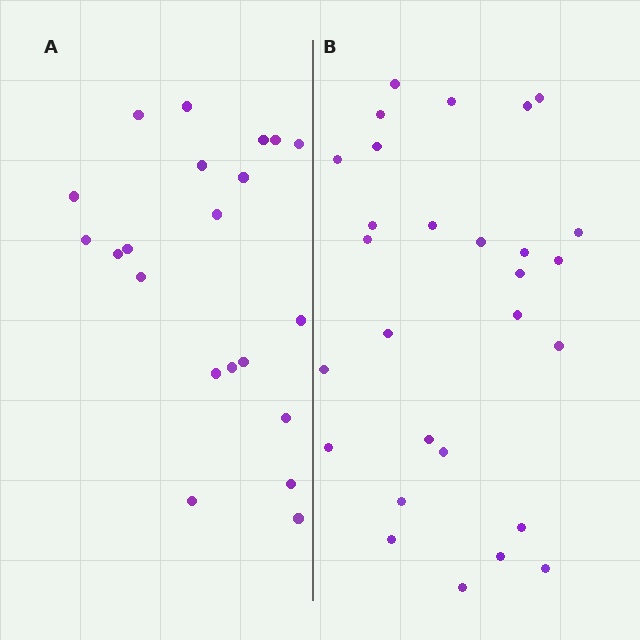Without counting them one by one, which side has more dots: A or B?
Region B (the right region) has more dots.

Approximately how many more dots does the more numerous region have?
Region B has roughly 8 or so more dots than region A.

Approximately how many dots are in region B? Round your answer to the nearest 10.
About 30 dots. (The exact count is 28, which rounds to 30.)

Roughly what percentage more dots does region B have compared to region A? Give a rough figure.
About 35% more.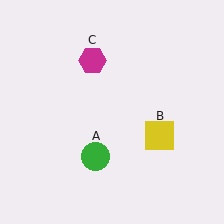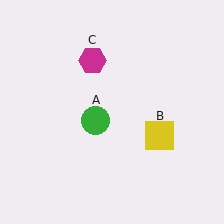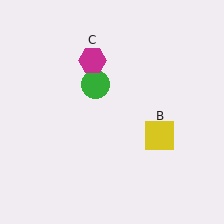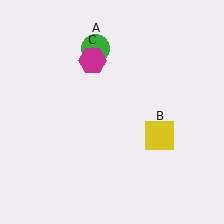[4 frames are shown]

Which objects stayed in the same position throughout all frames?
Yellow square (object B) and magenta hexagon (object C) remained stationary.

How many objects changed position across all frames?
1 object changed position: green circle (object A).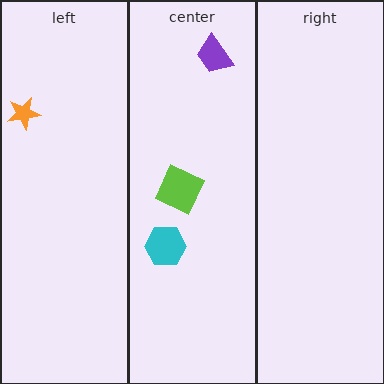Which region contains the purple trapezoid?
The center region.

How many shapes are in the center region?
3.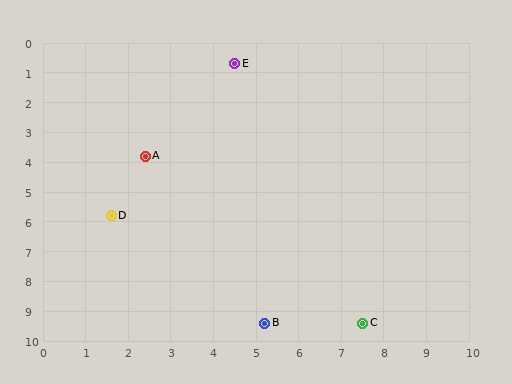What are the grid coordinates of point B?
Point B is at approximately (5.2, 9.4).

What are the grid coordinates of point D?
Point D is at approximately (1.6, 5.8).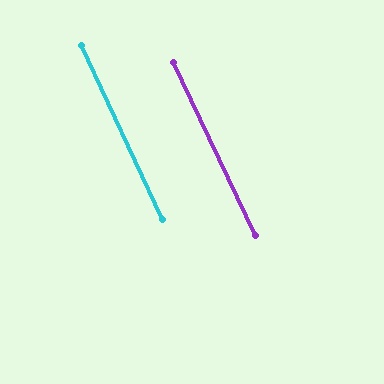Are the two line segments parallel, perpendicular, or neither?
Parallel — their directions differ by only 0.2°.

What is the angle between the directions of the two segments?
Approximately 0 degrees.